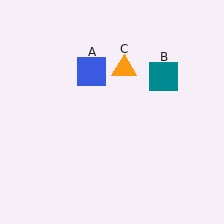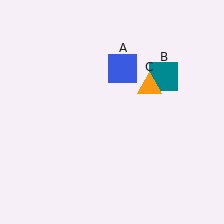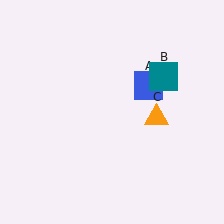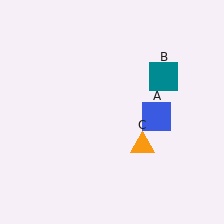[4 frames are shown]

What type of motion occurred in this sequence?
The blue square (object A), orange triangle (object C) rotated clockwise around the center of the scene.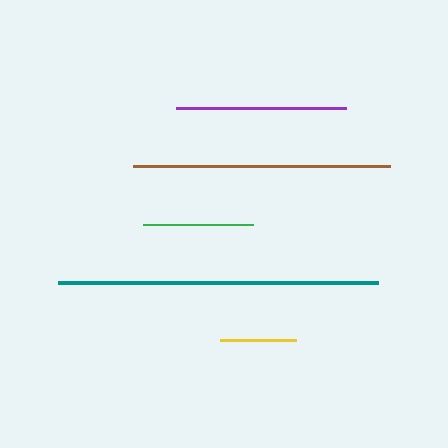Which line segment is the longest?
The teal line is the longest at approximately 320 pixels.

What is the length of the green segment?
The green segment is approximately 110 pixels long.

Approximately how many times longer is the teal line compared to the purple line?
The teal line is approximately 1.9 times the length of the purple line.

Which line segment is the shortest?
The yellow line is the shortest at approximately 76 pixels.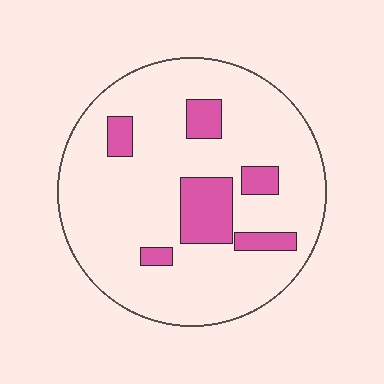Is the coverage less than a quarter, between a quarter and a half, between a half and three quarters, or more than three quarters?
Less than a quarter.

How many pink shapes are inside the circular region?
6.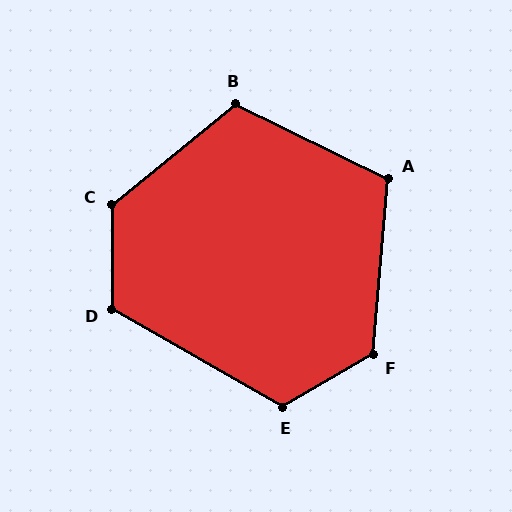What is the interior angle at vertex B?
Approximately 115 degrees (obtuse).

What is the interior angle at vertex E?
Approximately 120 degrees (obtuse).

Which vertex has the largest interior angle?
C, at approximately 129 degrees.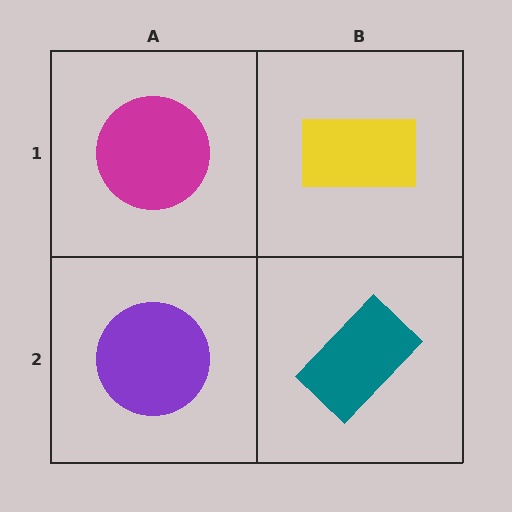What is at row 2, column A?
A purple circle.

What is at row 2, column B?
A teal rectangle.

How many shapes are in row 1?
2 shapes.